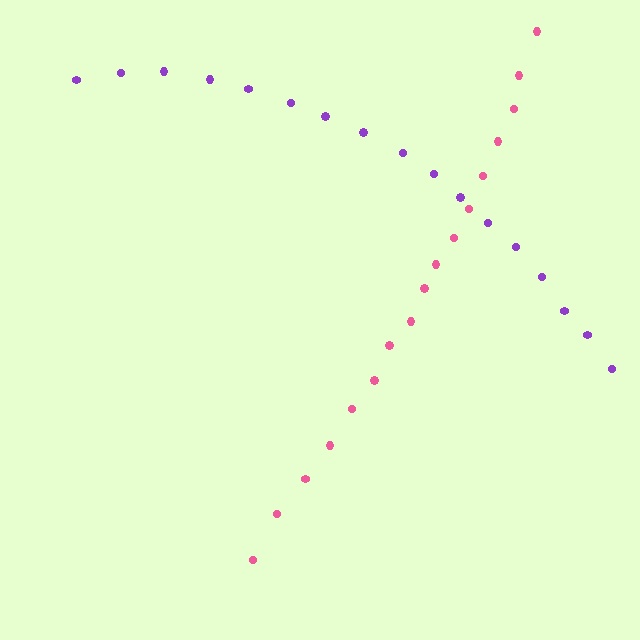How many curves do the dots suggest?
There are 2 distinct paths.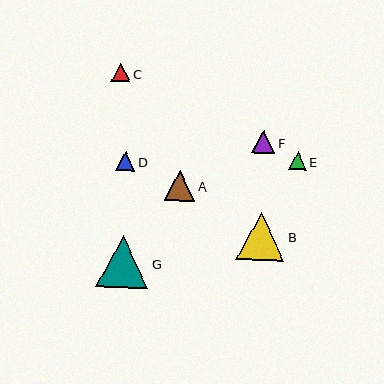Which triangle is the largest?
Triangle G is the largest with a size of approximately 52 pixels.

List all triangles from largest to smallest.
From largest to smallest: G, B, A, F, D, C, E.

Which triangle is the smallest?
Triangle E is the smallest with a size of approximately 18 pixels.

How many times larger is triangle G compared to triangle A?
Triangle G is approximately 1.7 times the size of triangle A.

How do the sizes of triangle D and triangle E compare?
Triangle D and triangle E are approximately the same size.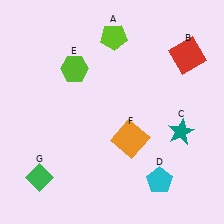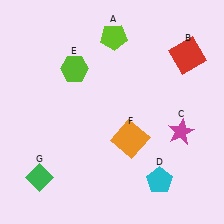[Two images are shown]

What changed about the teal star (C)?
In Image 1, C is teal. In Image 2, it changed to magenta.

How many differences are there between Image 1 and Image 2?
There is 1 difference between the two images.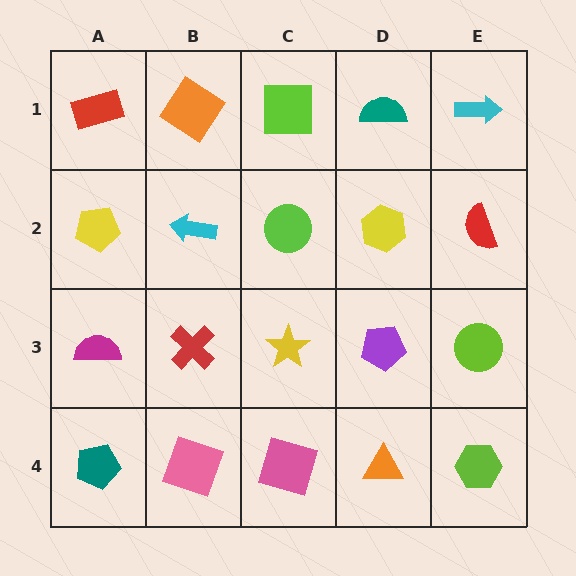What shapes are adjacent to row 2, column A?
A red rectangle (row 1, column A), a magenta semicircle (row 3, column A), a cyan arrow (row 2, column B).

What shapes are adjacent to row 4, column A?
A magenta semicircle (row 3, column A), a pink square (row 4, column B).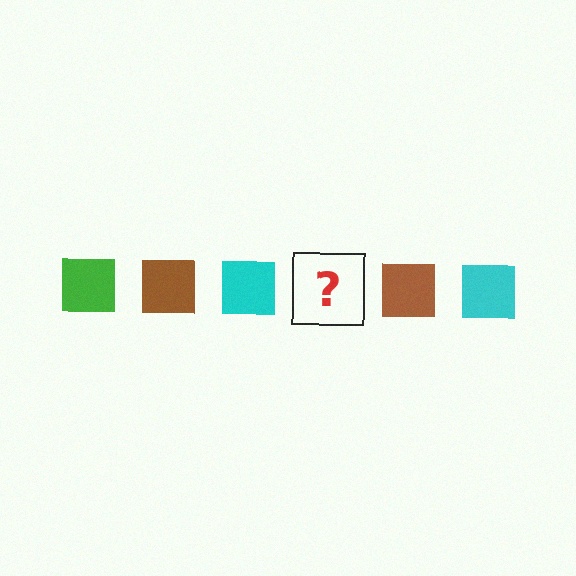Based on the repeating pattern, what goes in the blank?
The blank should be a green square.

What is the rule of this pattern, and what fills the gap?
The rule is that the pattern cycles through green, brown, cyan squares. The gap should be filled with a green square.